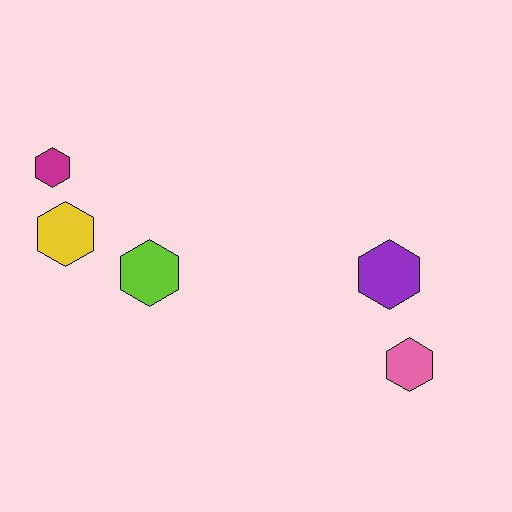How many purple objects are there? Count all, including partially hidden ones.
There is 1 purple object.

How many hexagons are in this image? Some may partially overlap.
There are 5 hexagons.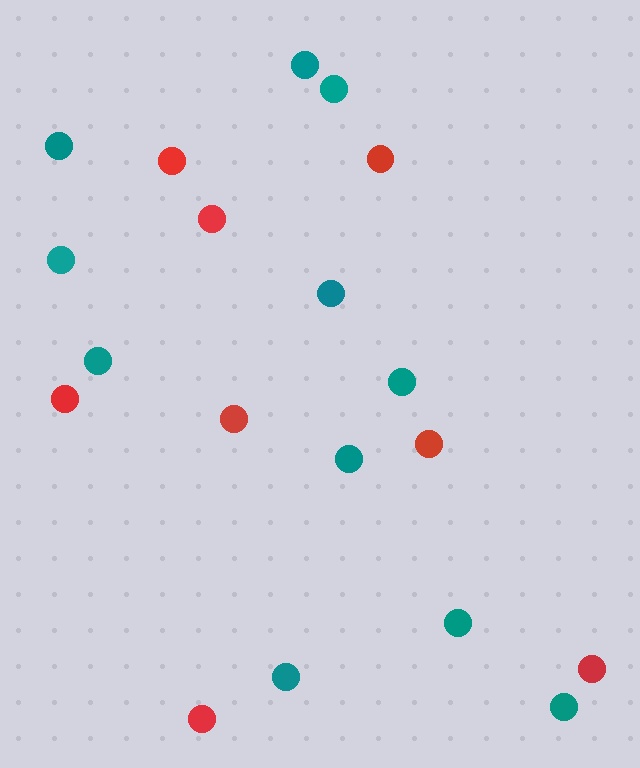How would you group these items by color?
There are 2 groups: one group of teal circles (11) and one group of red circles (8).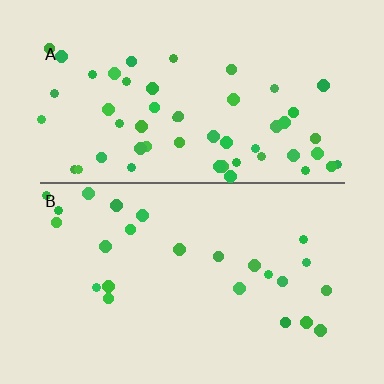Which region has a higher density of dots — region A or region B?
A (the top).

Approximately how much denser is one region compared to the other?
Approximately 2.2× — region A over region B.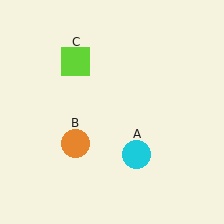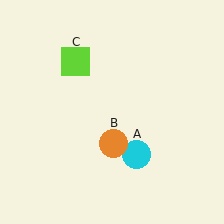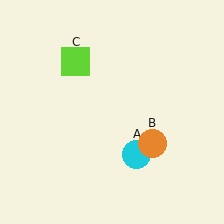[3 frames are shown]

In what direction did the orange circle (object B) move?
The orange circle (object B) moved right.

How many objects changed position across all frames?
1 object changed position: orange circle (object B).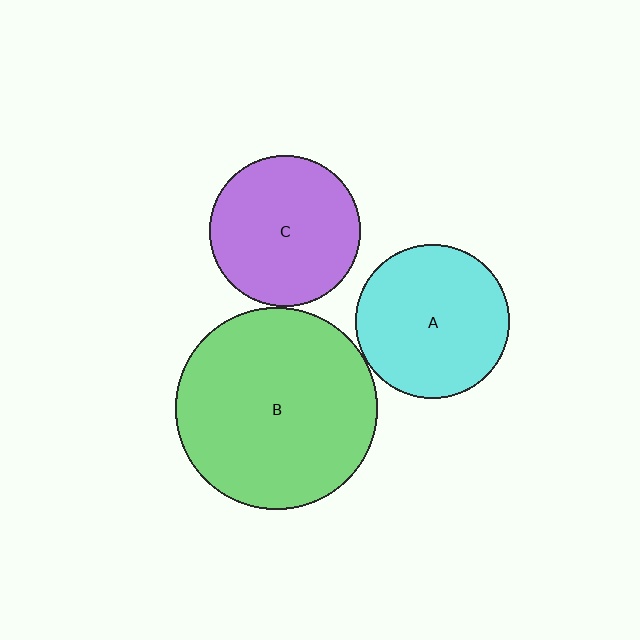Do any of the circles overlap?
No, none of the circles overlap.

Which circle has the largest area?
Circle B (green).